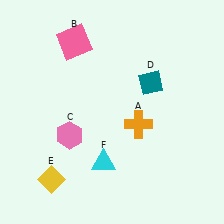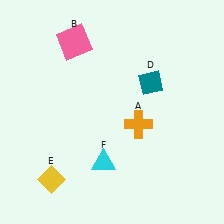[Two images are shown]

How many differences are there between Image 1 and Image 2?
There is 1 difference between the two images.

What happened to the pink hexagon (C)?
The pink hexagon (C) was removed in Image 2. It was in the bottom-left area of Image 1.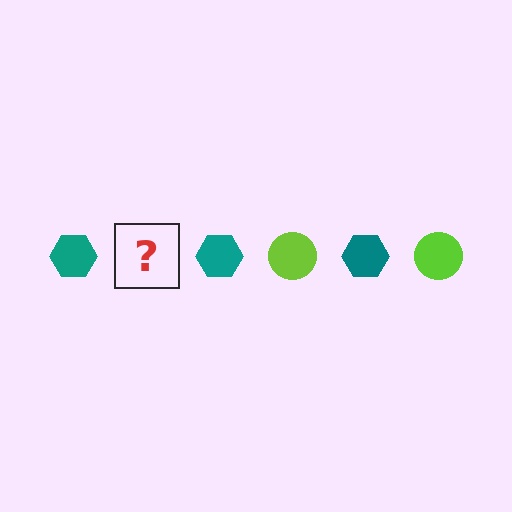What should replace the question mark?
The question mark should be replaced with a lime circle.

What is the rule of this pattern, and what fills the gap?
The rule is that the pattern alternates between teal hexagon and lime circle. The gap should be filled with a lime circle.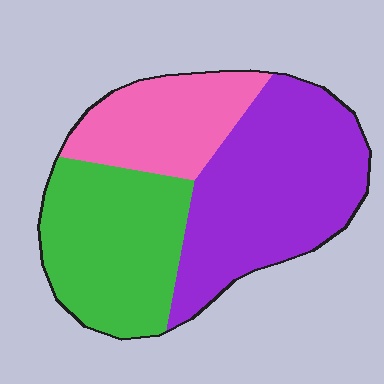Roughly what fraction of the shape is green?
Green takes up about one third (1/3) of the shape.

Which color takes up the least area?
Pink, at roughly 20%.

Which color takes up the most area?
Purple, at roughly 45%.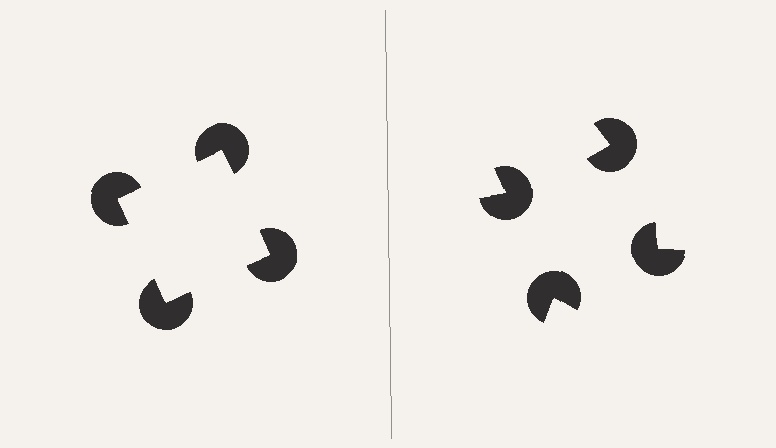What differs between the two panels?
The pac-man discs are positioned identically on both sides; only the wedge orientations differ. On the left they align to a square; on the right they are misaligned.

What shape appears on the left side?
An illusory square.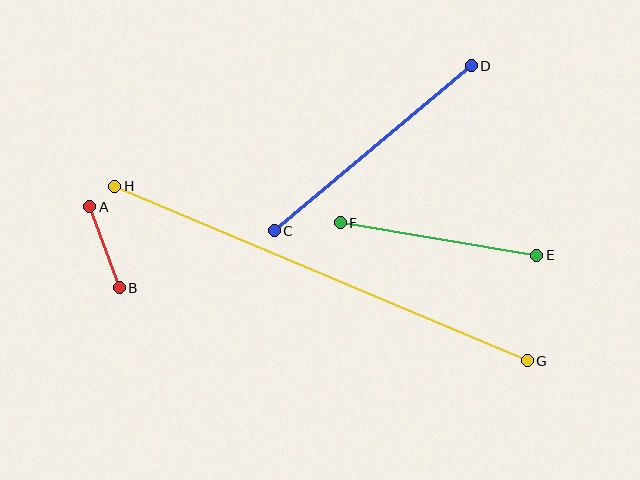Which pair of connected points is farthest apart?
Points G and H are farthest apart.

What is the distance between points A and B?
The distance is approximately 86 pixels.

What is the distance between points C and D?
The distance is approximately 257 pixels.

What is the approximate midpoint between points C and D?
The midpoint is at approximately (373, 148) pixels.